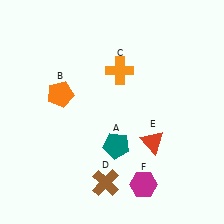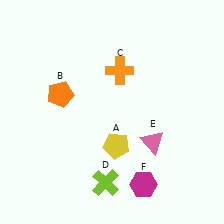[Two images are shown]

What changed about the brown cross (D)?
In Image 1, D is brown. In Image 2, it changed to lime.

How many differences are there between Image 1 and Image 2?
There are 3 differences between the two images.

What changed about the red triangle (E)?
In Image 1, E is red. In Image 2, it changed to pink.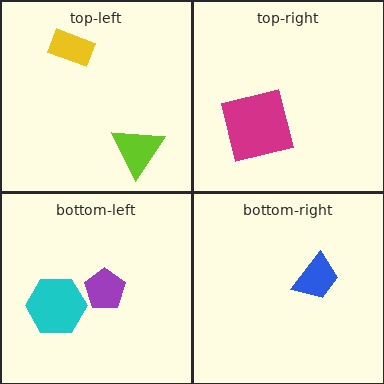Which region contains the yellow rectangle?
The top-left region.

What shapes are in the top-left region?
The yellow rectangle, the lime triangle.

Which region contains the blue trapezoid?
The bottom-right region.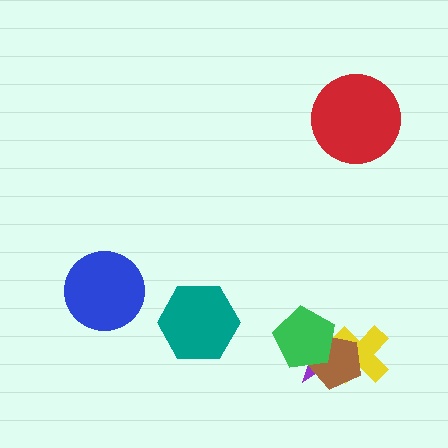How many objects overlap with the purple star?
3 objects overlap with the purple star.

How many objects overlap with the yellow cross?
3 objects overlap with the yellow cross.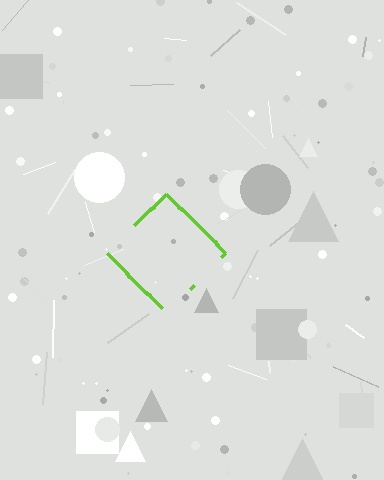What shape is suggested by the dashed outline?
The dashed outline suggests a diamond.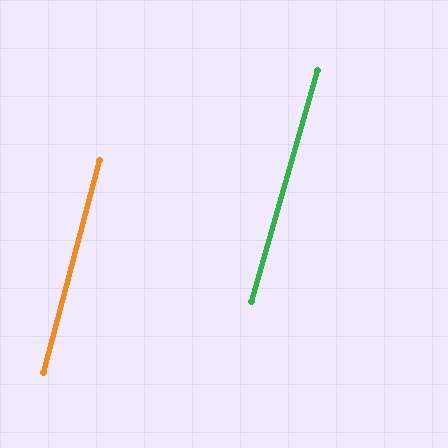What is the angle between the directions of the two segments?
Approximately 1 degree.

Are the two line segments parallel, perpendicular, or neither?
Parallel — their directions differ by only 1.2°.